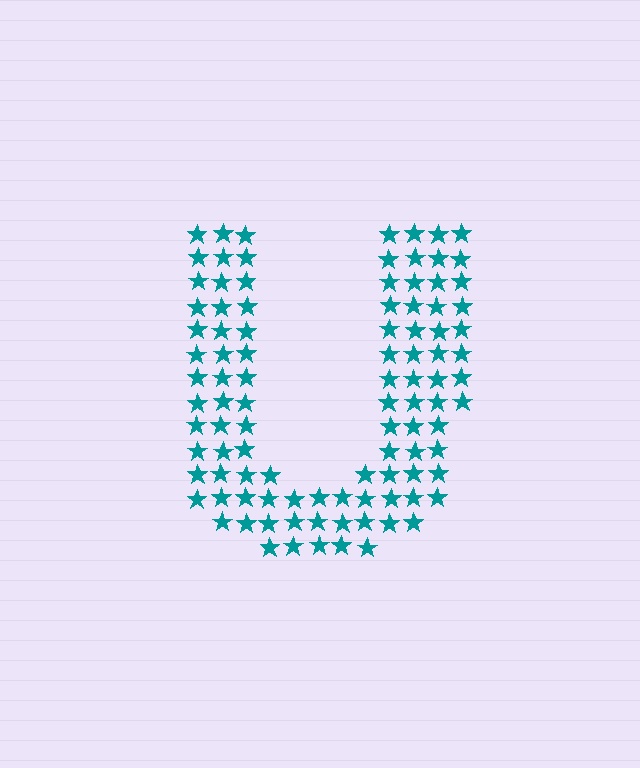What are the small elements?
The small elements are stars.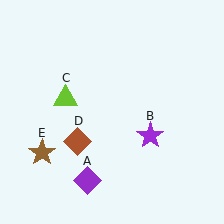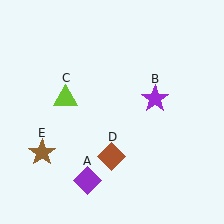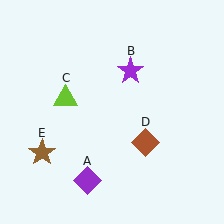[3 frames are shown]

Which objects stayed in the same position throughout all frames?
Purple diamond (object A) and lime triangle (object C) and brown star (object E) remained stationary.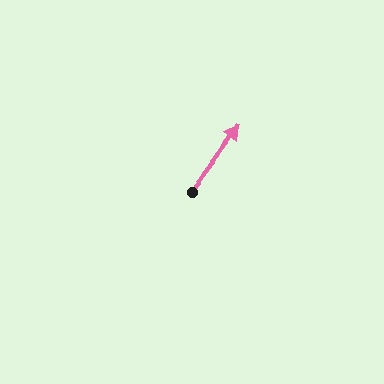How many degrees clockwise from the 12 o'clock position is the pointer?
Approximately 37 degrees.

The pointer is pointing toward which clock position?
Roughly 1 o'clock.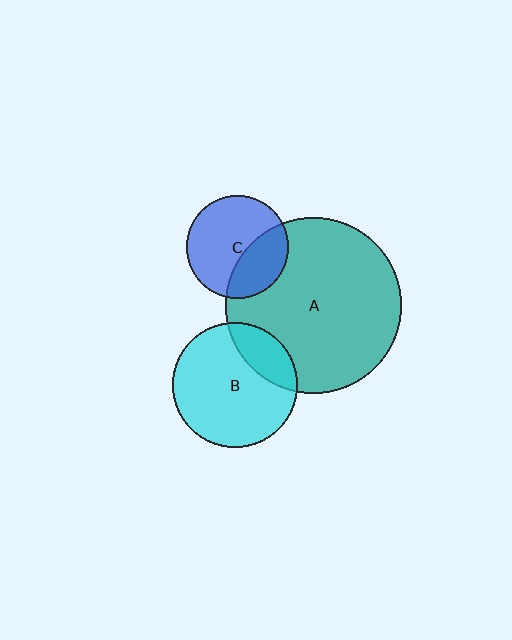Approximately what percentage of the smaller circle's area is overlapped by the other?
Approximately 20%.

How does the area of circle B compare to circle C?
Approximately 1.5 times.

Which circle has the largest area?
Circle A (teal).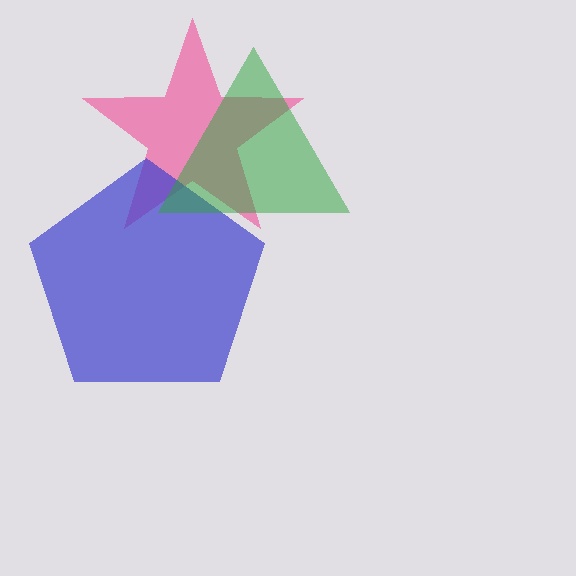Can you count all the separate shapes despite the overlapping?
Yes, there are 3 separate shapes.